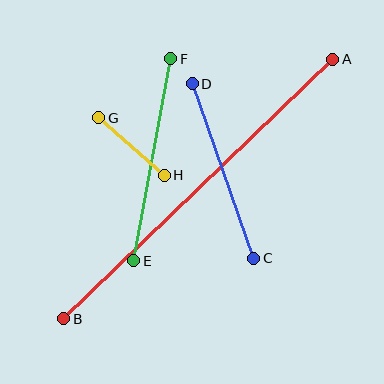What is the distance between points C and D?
The distance is approximately 185 pixels.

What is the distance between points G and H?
The distance is approximately 87 pixels.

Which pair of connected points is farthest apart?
Points A and B are farthest apart.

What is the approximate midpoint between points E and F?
The midpoint is at approximately (152, 160) pixels.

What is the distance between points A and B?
The distance is approximately 374 pixels.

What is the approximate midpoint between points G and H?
The midpoint is at approximately (131, 147) pixels.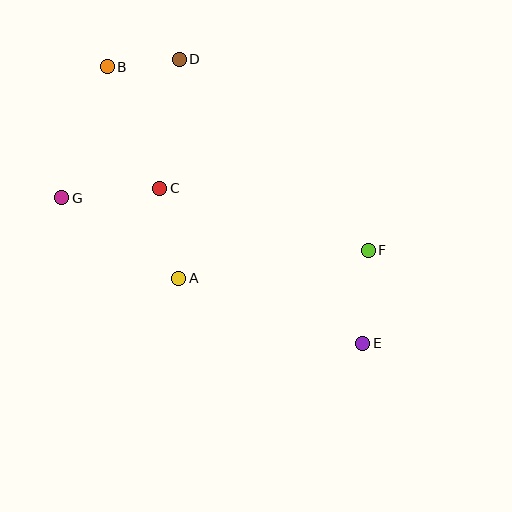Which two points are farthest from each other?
Points B and E are farthest from each other.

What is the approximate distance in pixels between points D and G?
The distance between D and G is approximately 182 pixels.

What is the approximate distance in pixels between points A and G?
The distance between A and G is approximately 142 pixels.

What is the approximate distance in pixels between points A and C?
The distance between A and C is approximately 92 pixels.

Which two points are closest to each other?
Points B and D are closest to each other.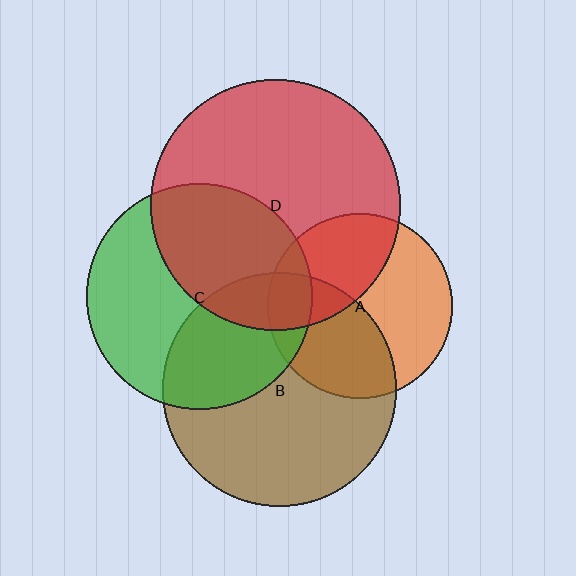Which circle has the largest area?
Circle D (red).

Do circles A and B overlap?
Yes.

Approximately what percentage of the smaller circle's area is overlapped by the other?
Approximately 40%.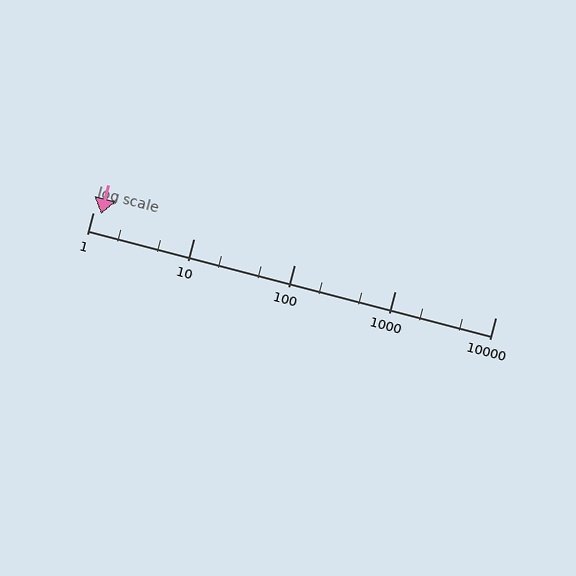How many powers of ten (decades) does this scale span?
The scale spans 4 decades, from 1 to 10000.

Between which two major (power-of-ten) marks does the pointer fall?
The pointer is between 1 and 10.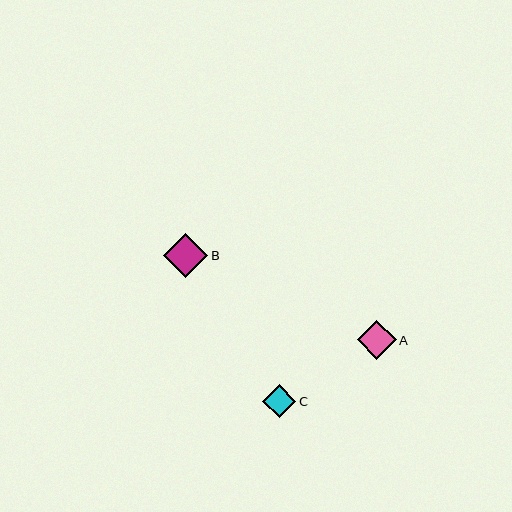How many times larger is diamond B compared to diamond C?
Diamond B is approximately 1.3 times the size of diamond C.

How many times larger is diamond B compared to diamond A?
Diamond B is approximately 1.1 times the size of diamond A.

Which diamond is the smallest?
Diamond C is the smallest with a size of approximately 33 pixels.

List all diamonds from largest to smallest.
From largest to smallest: B, A, C.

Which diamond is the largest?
Diamond B is the largest with a size of approximately 44 pixels.